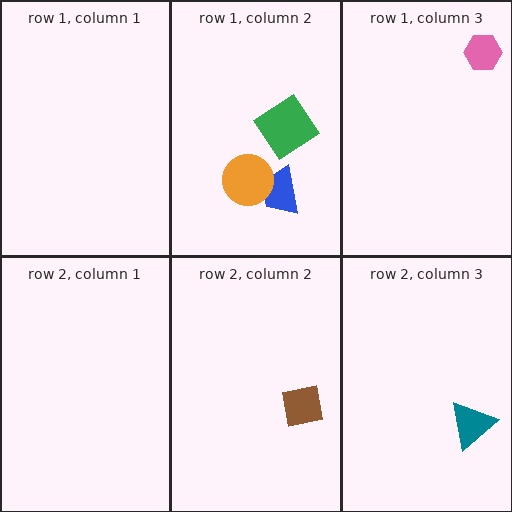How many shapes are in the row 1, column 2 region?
3.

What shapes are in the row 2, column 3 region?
The teal triangle.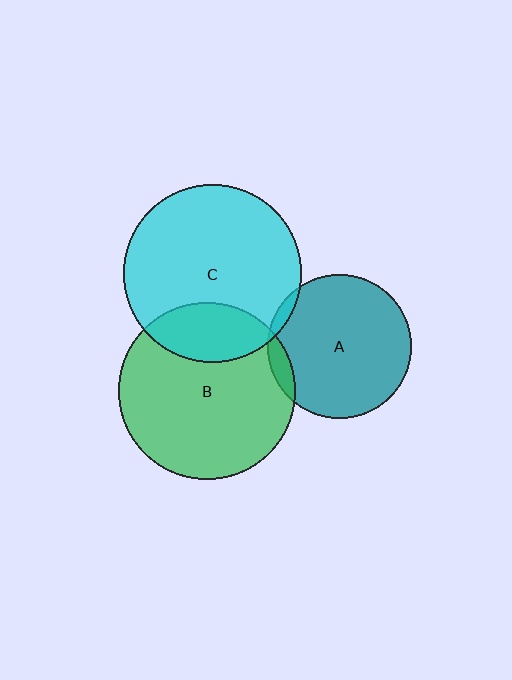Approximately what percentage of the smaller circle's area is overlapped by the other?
Approximately 20%.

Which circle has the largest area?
Circle C (cyan).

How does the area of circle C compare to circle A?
Approximately 1.5 times.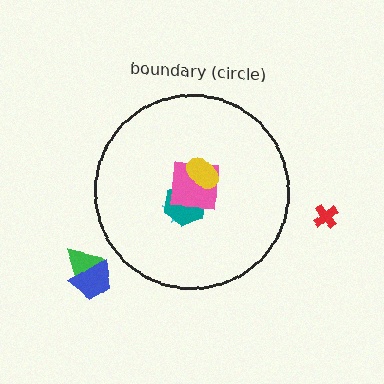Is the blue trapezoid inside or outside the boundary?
Outside.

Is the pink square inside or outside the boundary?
Inside.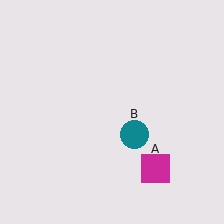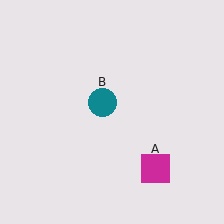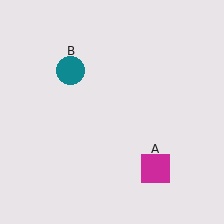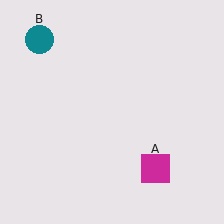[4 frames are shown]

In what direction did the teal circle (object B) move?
The teal circle (object B) moved up and to the left.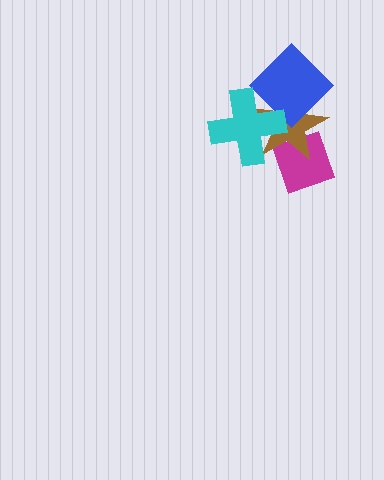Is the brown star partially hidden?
Yes, it is partially covered by another shape.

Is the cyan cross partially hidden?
No, no other shape covers it.